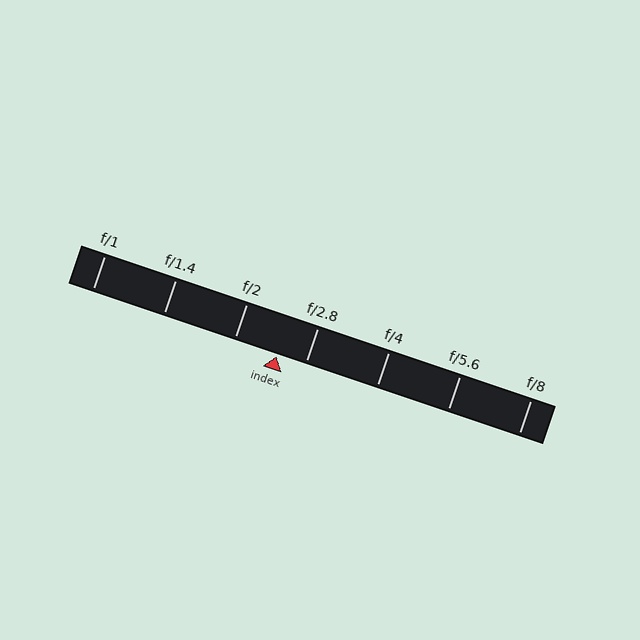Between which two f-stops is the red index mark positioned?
The index mark is between f/2 and f/2.8.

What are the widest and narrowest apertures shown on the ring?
The widest aperture shown is f/1 and the narrowest is f/8.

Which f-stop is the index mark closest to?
The index mark is closest to f/2.8.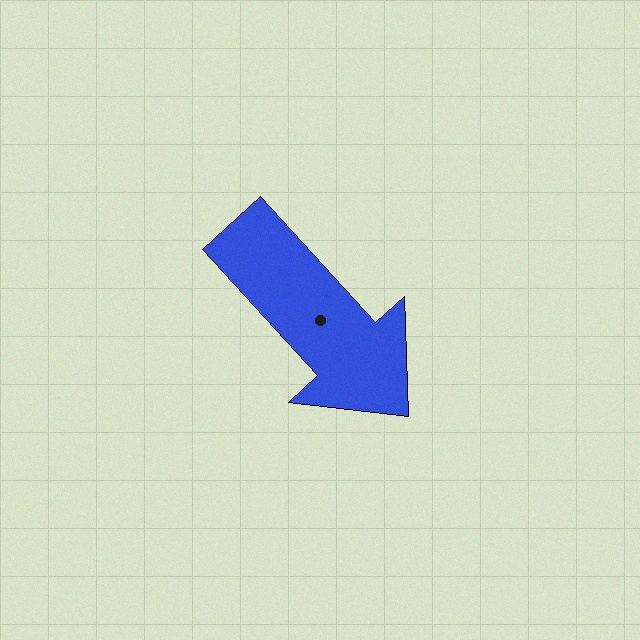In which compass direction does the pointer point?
Southeast.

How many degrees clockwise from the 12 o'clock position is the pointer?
Approximately 138 degrees.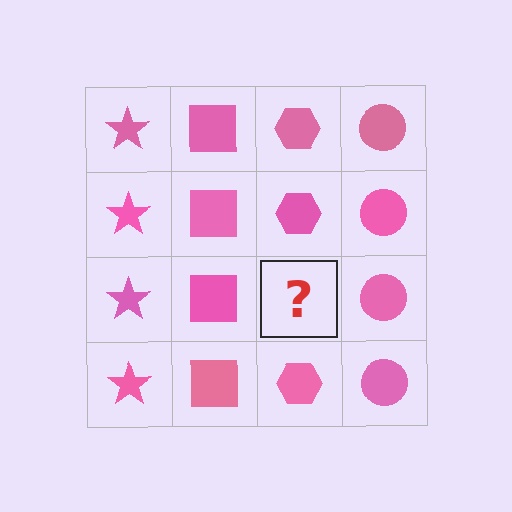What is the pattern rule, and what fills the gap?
The rule is that each column has a consistent shape. The gap should be filled with a pink hexagon.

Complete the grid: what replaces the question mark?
The question mark should be replaced with a pink hexagon.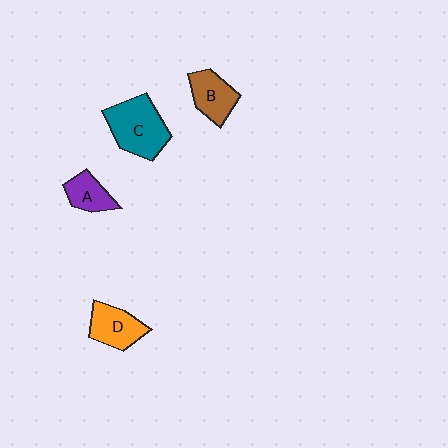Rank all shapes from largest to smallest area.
From largest to smallest: C (teal), D (orange), B (brown), A (purple).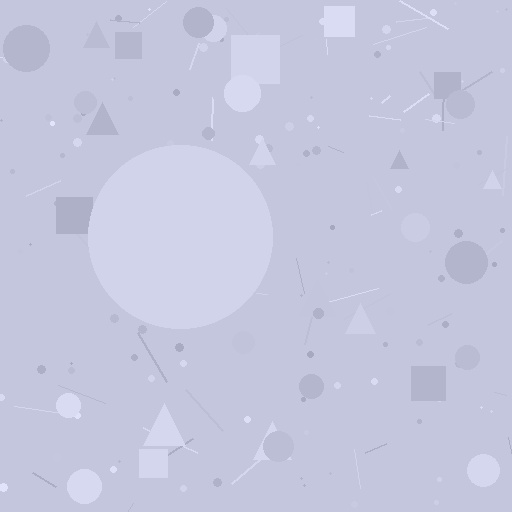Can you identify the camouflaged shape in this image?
The camouflaged shape is a circle.